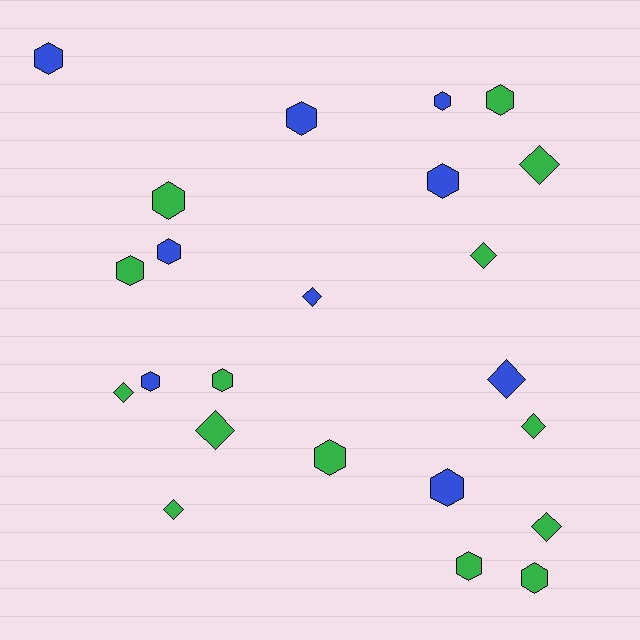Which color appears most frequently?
Green, with 14 objects.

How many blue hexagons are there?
There are 7 blue hexagons.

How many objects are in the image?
There are 23 objects.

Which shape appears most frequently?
Hexagon, with 14 objects.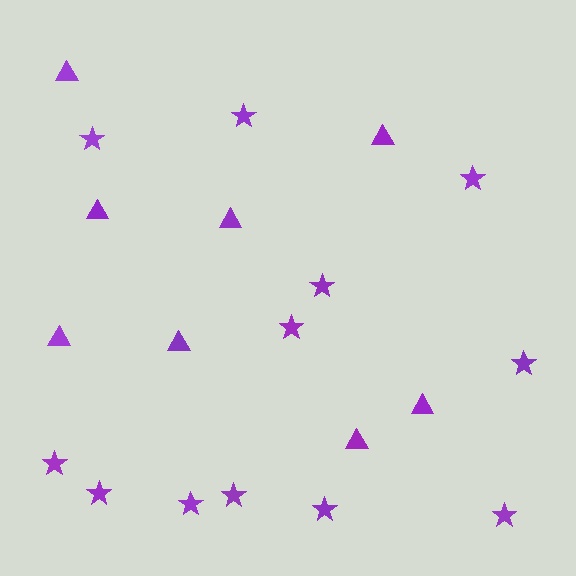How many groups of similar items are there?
There are 2 groups: one group of stars (12) and one group of triangles (8).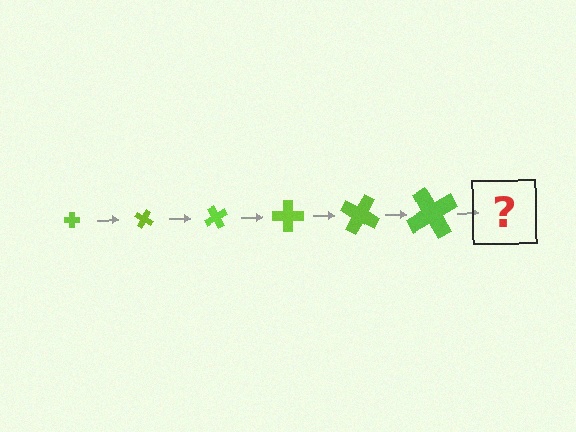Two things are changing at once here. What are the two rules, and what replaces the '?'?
The two rules are that the cross grows larger each step and it rotates 30 degrees each step. The '?' should be a cross, larger than the previous one and rotated 180 degrees from the start.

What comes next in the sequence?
The next element should be a cross, larger than the previous one and rotated 180 degrees from the start.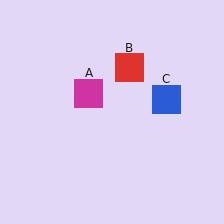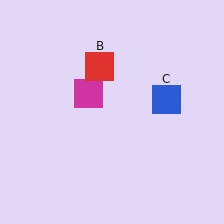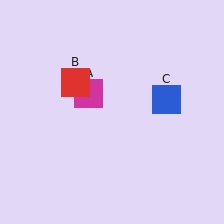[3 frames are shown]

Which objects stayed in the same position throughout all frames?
Magenta square (object A) and blue square (object C) remained stationary.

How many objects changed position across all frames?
1 object changed position: red square (object B).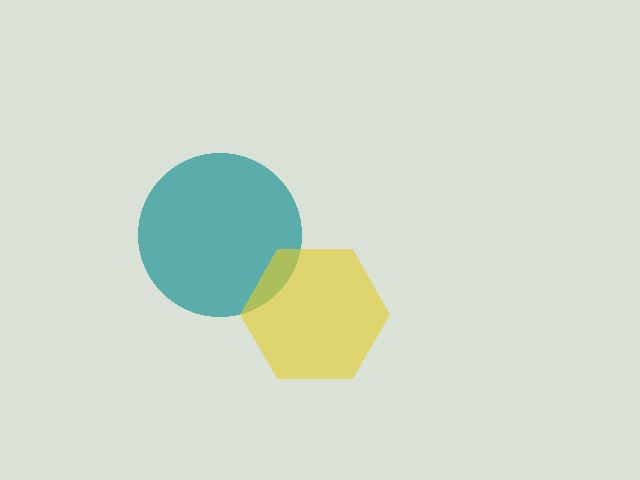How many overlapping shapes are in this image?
There are 2 overlapping shapes in the image.